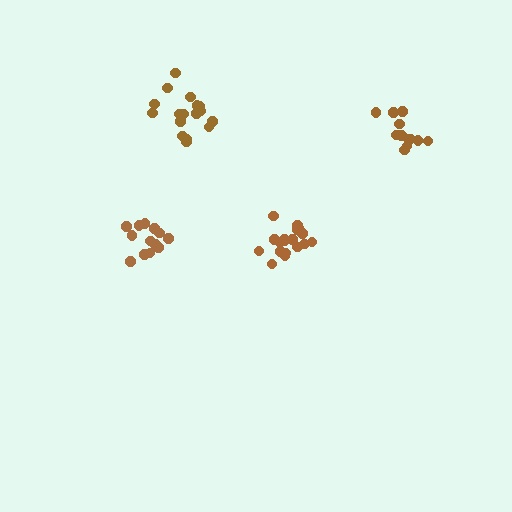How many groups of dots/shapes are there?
There are 4 groups.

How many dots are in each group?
Group 1: 13 dots, Group 2: 17 dots, Group 3: 12 dots, Group 4: 18 dots (60 total).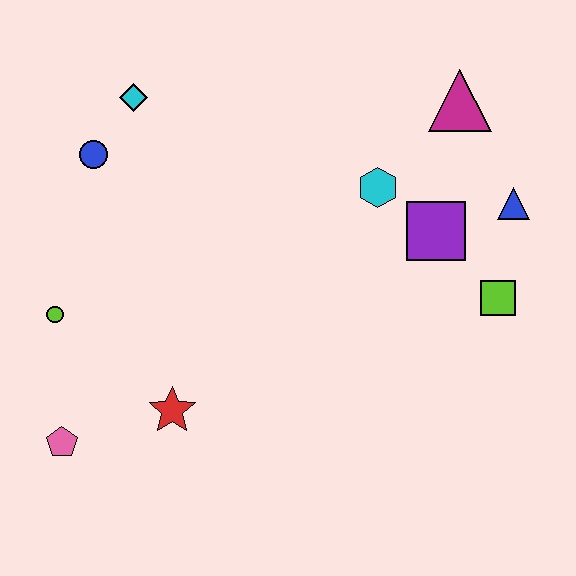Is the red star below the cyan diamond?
Yes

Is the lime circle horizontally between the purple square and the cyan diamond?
No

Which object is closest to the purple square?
The cyan hexagon is closest to the purple square.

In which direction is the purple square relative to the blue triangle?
The purple square is to the left of the blue triangle.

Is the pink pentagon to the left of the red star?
Yes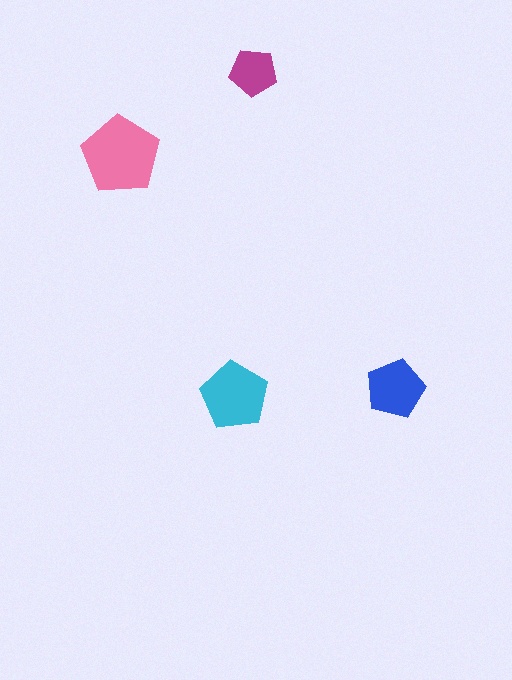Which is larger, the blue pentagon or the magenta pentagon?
The blue one.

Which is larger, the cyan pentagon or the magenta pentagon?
The cyan one.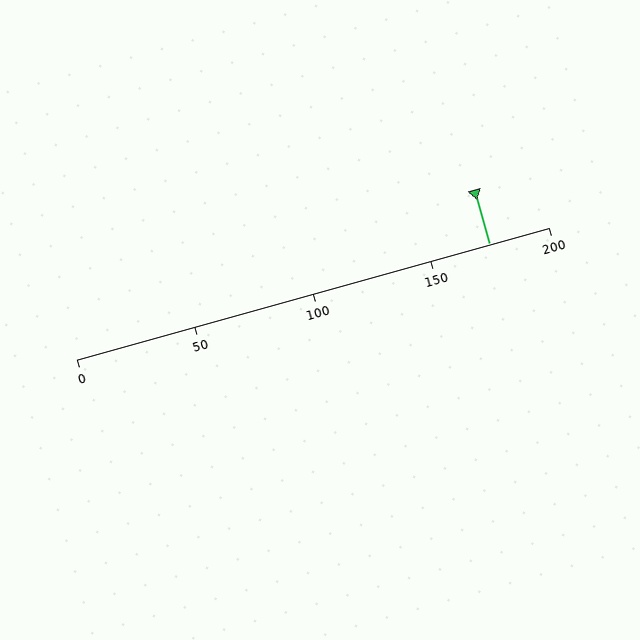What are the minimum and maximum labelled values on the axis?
The axis runs from 0 to 200.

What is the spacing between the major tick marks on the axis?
The major ticks are spaced 50 apart.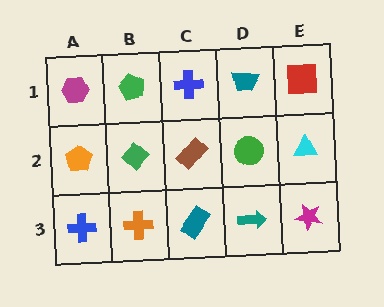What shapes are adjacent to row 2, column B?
A green pentagon (row 1, column B), an orange cross (row 3, column B), an orange pentagon (row 2, column A), a brown rectangle (row 2, column C).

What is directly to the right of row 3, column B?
A teal rectangle.